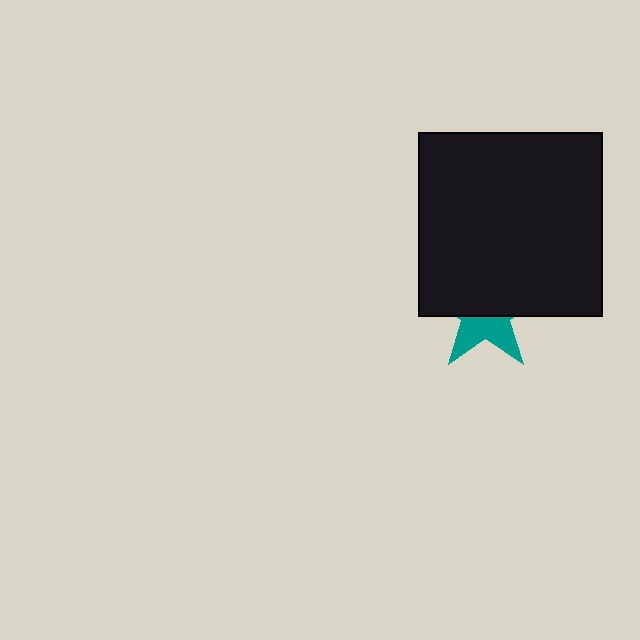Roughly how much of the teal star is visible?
A small part of it is visible (roughly 40%).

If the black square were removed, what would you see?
You would see the complete teal star.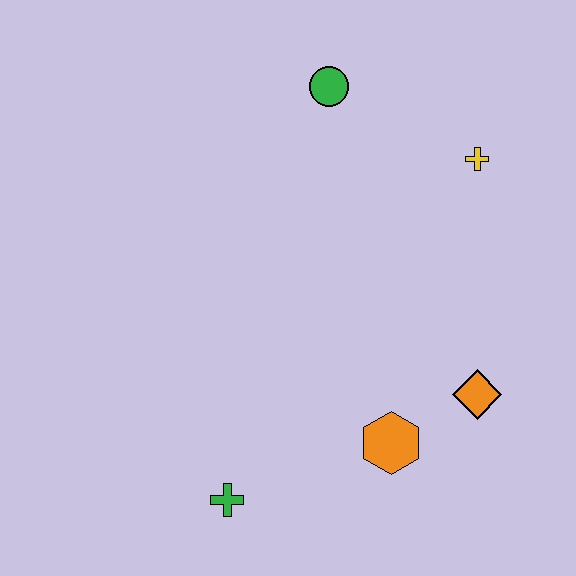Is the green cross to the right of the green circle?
No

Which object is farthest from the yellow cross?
The green cross is farthest from the yellow cross.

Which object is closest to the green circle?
The yellow cross is closest to the green circle.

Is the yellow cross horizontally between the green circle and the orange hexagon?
No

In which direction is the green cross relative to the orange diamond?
The green cross is to the left of the orange diamond.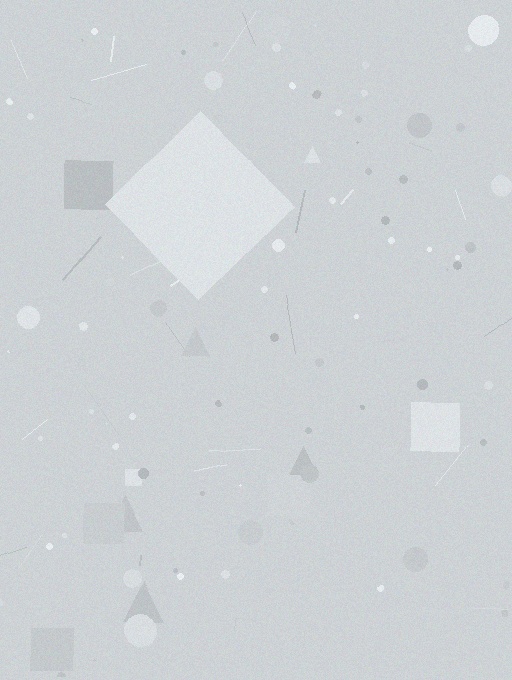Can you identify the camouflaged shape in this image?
The camouflaged shape is a diamond.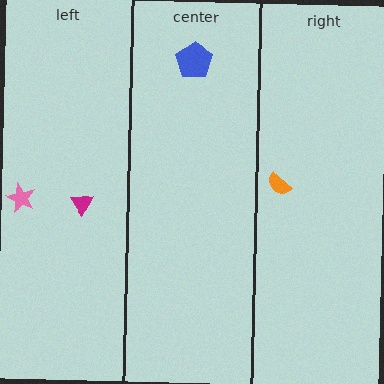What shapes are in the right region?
The orange semicircle.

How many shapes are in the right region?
1.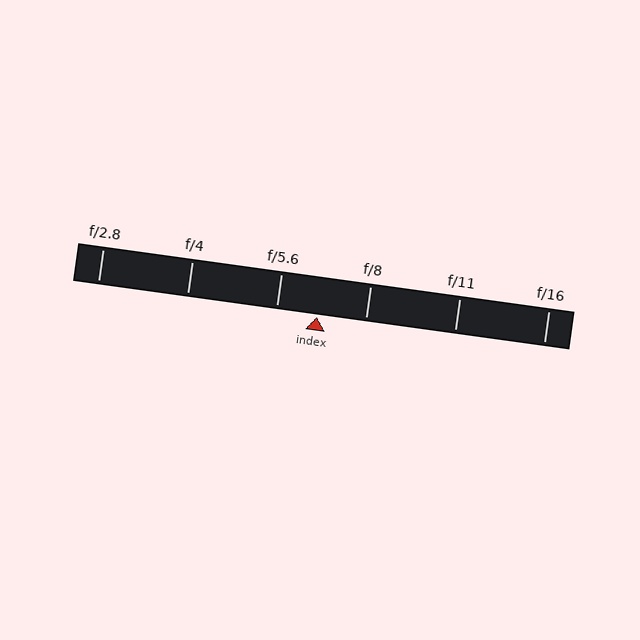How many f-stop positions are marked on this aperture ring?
There are 6 f-stop positions marked.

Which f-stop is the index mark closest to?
The index mark is closest to f/5.6.